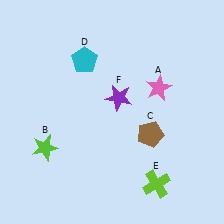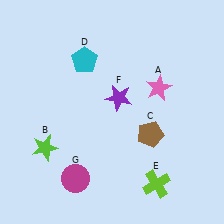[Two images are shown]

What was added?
A magenta circle (G) was added in Image 2.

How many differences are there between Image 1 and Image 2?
There is 1 difference between the two images.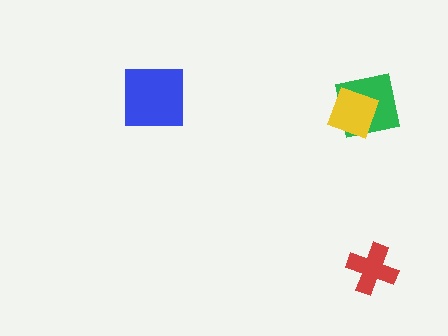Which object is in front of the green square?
The yellow diamond is in front of the green square.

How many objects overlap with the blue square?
0 objects overlap with the blue square.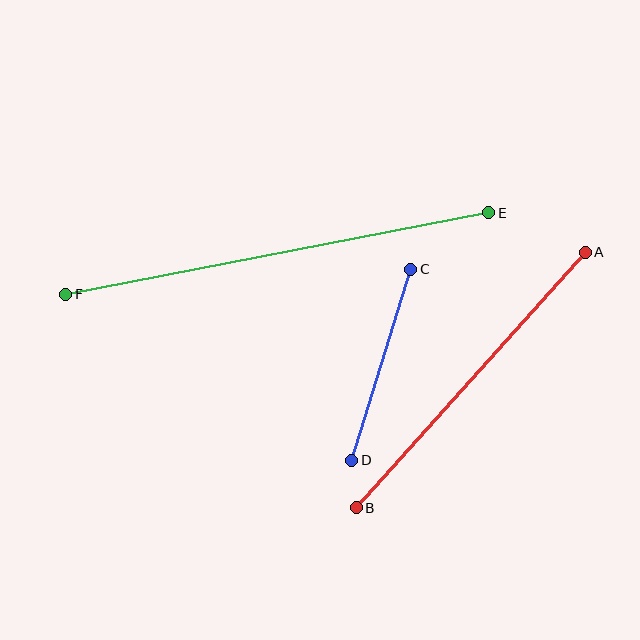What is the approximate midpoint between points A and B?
The midpoint is at approximately (471, 380) pixels.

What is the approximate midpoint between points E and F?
The midpoint is at approximately (277, 253) pixels.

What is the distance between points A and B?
The distance is approximately 343 pixels.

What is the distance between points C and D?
The distance is approximately 200 pixels.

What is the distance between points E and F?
The distance is approximately 431 pixels.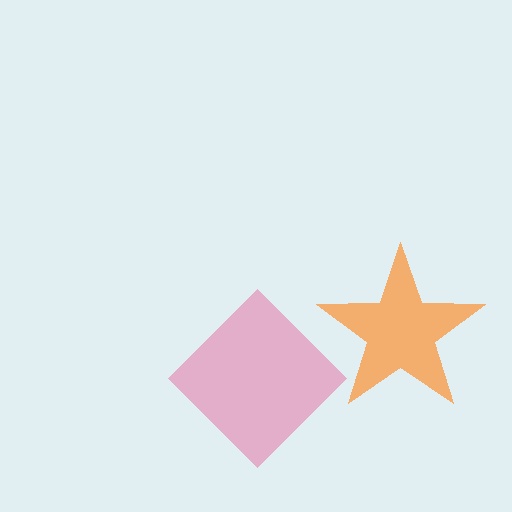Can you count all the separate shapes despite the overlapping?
Yes, there are 2 separate shapes.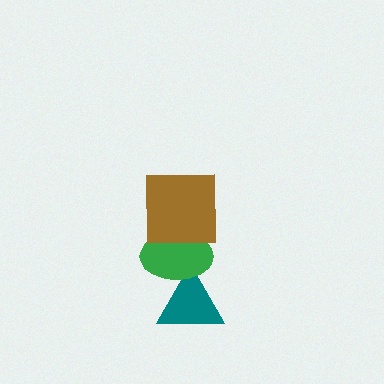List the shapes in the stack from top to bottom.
From top to bottom: the brown square, the green ellipse, the teal triangle.